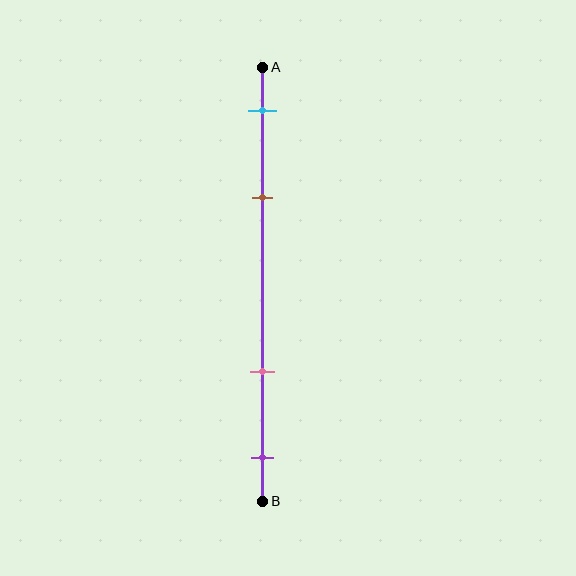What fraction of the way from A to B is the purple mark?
The purple mark is approximately 90% (0.9) of the way from A to B.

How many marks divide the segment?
There are 4 marks dividing the segment.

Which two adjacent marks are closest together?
The cyan and brown marks are the closest adjacent pair.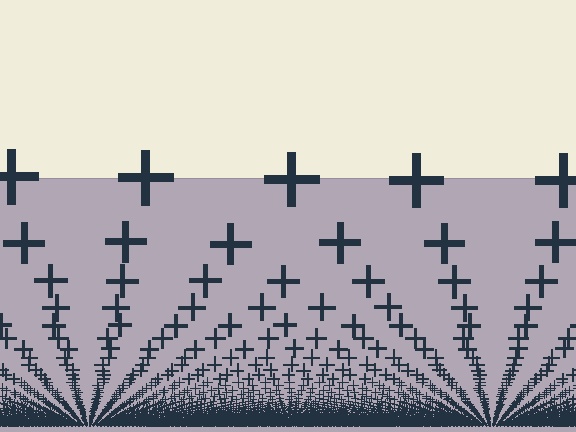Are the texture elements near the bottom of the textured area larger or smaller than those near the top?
Smaller. The gradient is inverted — elements near the bottom are smaller and denser.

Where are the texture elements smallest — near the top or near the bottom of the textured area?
Near the bottom.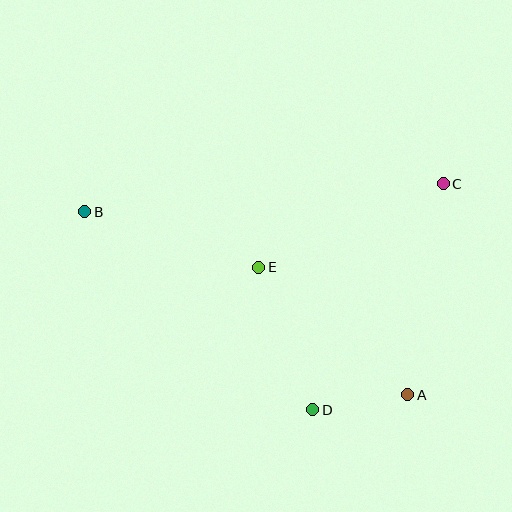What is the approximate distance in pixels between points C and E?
The distance between C and E is approximately 202 pixels.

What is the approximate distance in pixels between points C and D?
The distance between C and D is approximately 261 pixels.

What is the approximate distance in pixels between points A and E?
The distance between A and E is approximately 196 pixels.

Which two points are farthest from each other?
Points A and B are farthest from each other.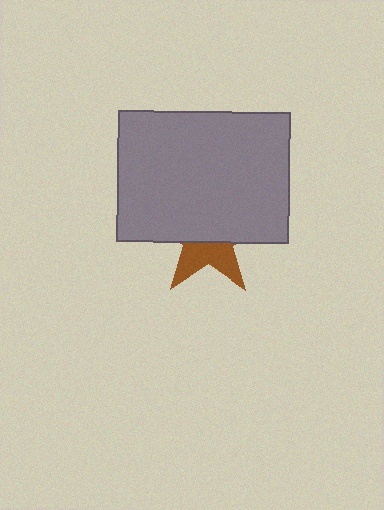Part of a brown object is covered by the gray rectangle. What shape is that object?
It is a star.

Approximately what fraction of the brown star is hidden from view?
Roughly 61% of the brown star is hidden behind the gray rectangle.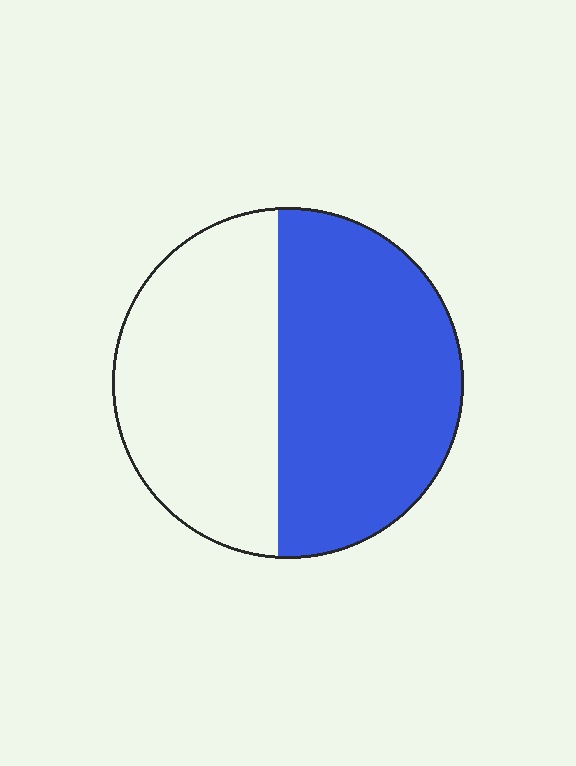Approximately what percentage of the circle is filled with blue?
Approximately 55%.